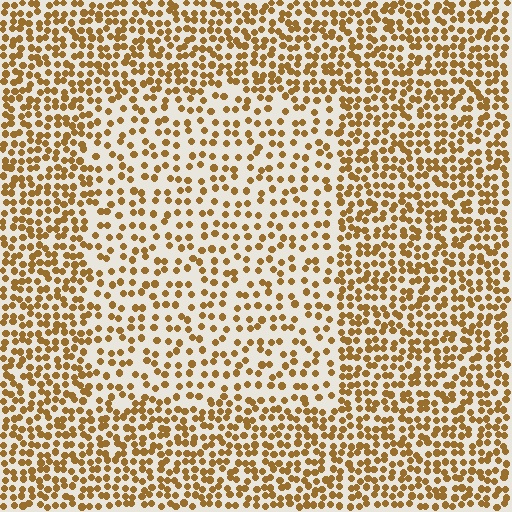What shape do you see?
I see a rectangle.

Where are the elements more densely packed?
The elements are more densely packed outside the rectangle boundary.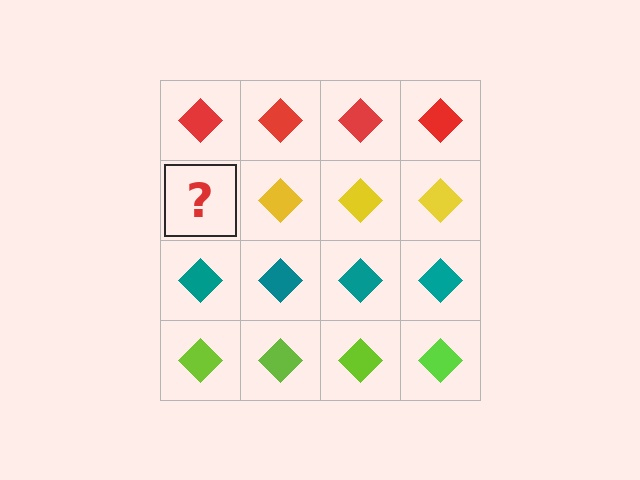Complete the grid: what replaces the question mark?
The question mark should be replaced with a yellow diamond.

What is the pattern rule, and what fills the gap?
The rule is that each row has a consistent color. The gap should be filled with a yellow diamond.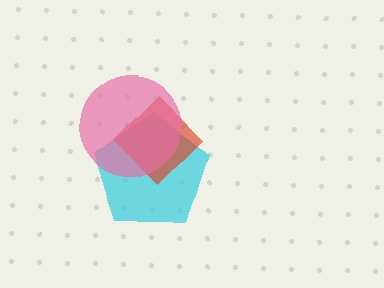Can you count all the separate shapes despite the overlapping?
Yes, there are 3 separate shapes.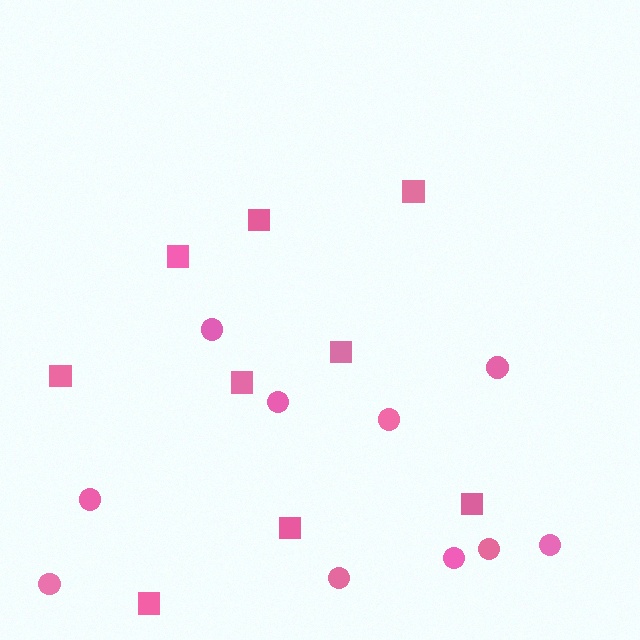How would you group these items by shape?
There are 2 groups: one group of circles (10) and one group of squares (9).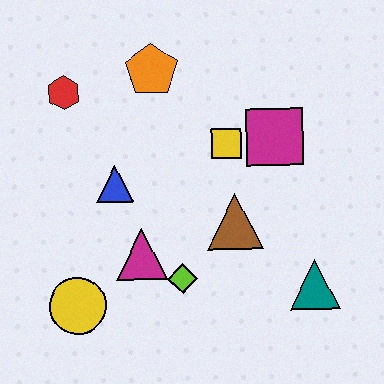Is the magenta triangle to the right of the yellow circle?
Yes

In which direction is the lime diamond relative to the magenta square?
The lime diamond is below the magenta square.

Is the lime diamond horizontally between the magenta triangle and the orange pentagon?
No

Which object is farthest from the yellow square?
The yellow circle is farthest from the yellow square.